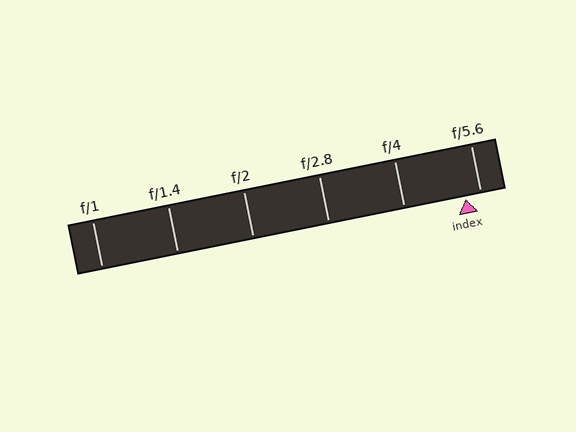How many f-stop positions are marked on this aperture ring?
There are 6 f-stop positions marked.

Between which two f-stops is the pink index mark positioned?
The index mark is between f/4 and f/5.6.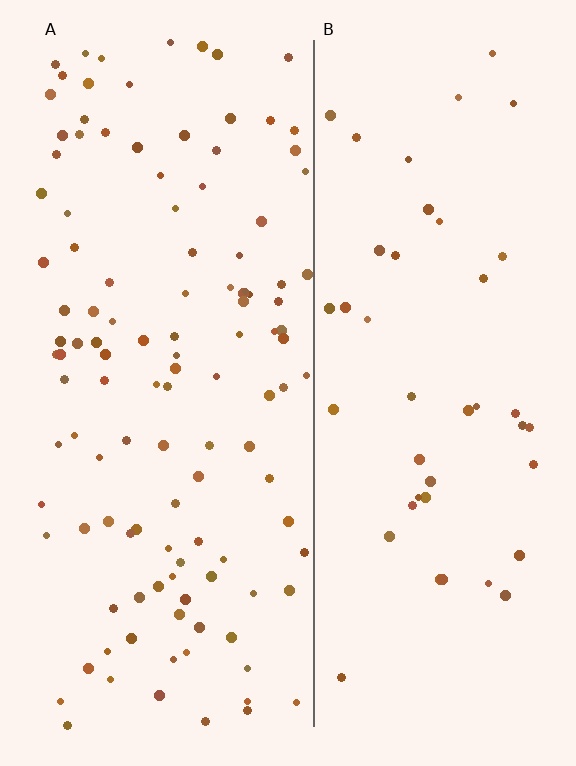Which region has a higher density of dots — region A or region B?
A (the left).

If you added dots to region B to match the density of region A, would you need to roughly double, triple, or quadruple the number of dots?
Approximately triple.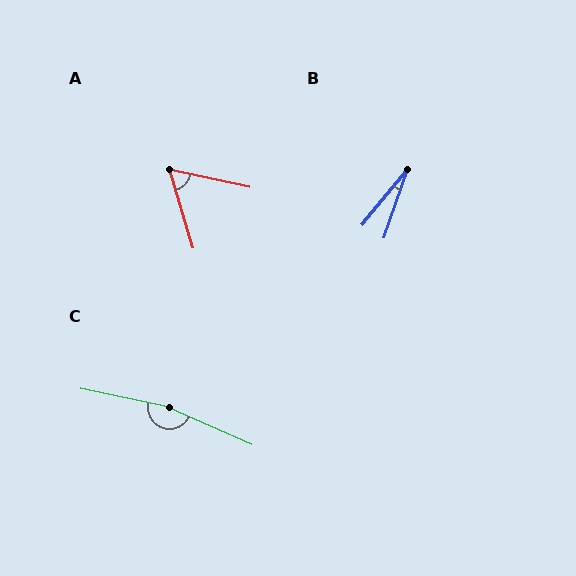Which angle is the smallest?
B, at approximately 20 degrees.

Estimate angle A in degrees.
Approximately 61 degrees.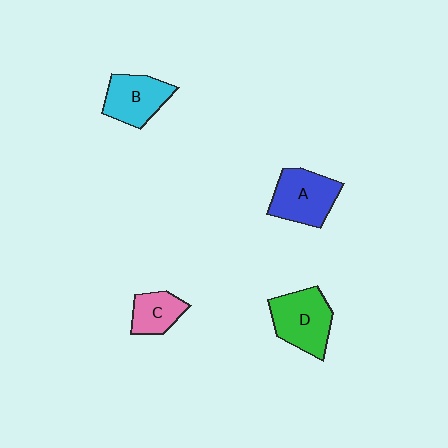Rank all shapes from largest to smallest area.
From largest to smallest: D (green), A (blue), B (cyan), C (pink).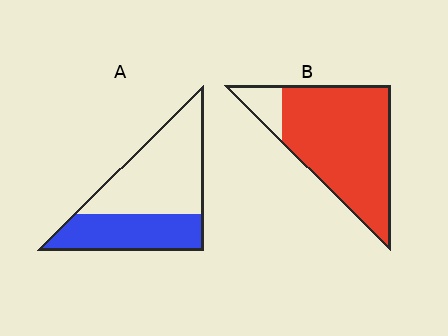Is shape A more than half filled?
No.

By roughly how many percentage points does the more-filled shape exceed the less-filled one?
By roughly 50 percentage points (B over A).